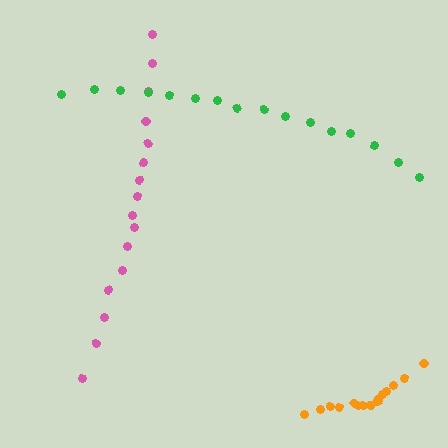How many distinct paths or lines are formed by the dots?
There are 3 distinct paths.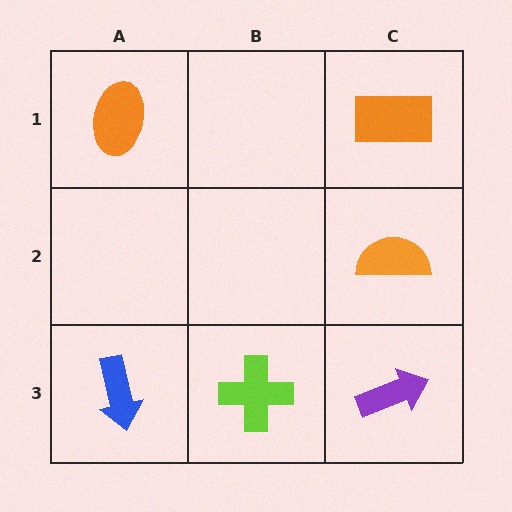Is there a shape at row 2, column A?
No, that cell is empty.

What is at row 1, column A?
An orange ellipse.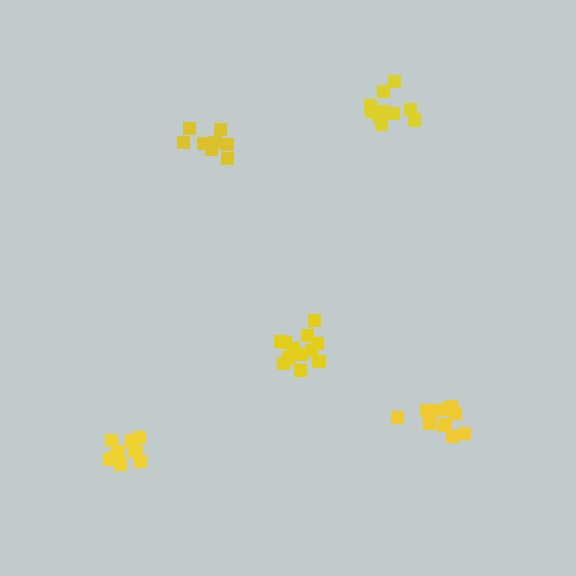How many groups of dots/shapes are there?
There are 5 groups.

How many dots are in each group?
Group 1: 12 dots, Group 2: 8 dots, Group 3: 10 dots, Group 4: 12 dots, Group 5: 11 dots (53 total).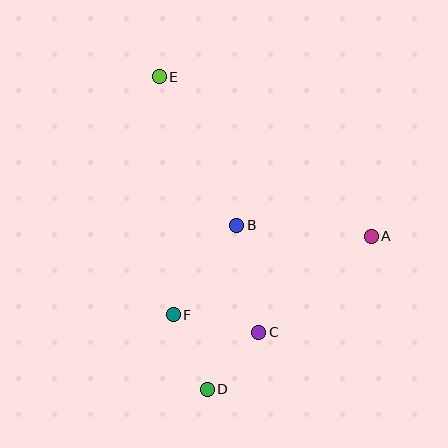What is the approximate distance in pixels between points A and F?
The distance between A and F is approximately 213 pixels.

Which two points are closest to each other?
Points C and D are closest to each other.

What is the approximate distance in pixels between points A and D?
The distance between A and D is approximately 224 pixels.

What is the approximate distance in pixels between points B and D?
The distance between B and D is approximately 167 pixels.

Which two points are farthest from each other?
Points D and E are farthest from each other.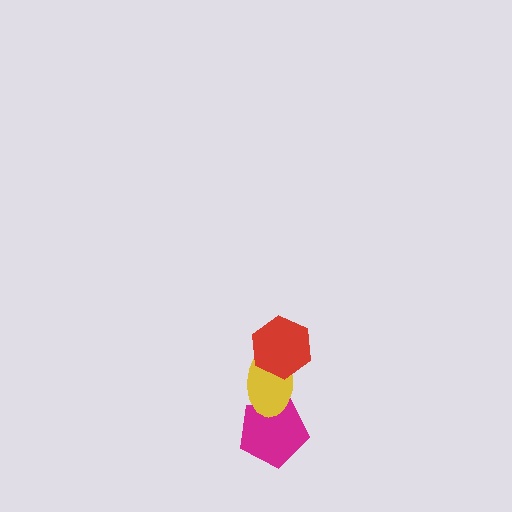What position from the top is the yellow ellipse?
The yellow ellipse is 2nd from the top.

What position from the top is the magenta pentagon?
The magenta pentagon is 3rd from the top.